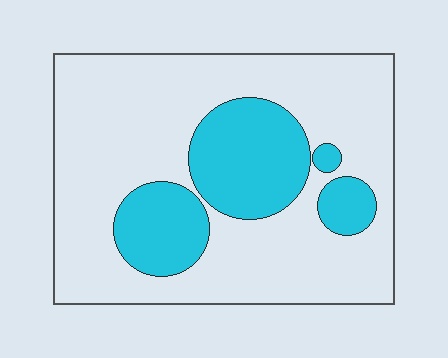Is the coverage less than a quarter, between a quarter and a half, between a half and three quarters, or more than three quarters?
Between a quarter and a half.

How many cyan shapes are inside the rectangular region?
4.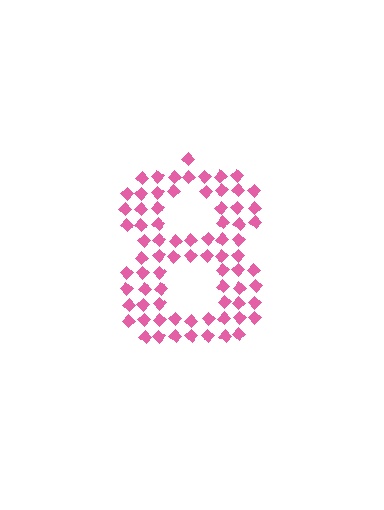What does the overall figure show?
The overall figure shows the digit 8.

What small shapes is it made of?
It is made of small diamonds.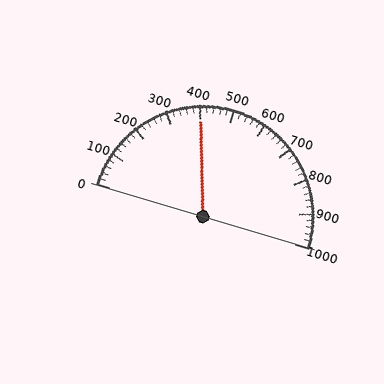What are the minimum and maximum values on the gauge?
The gauge ranges from 0 to 1000.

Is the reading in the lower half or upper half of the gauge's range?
The reading is in the lower half of the range (0 to 1000).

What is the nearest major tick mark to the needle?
The nearest major tick mark is 400.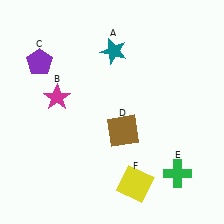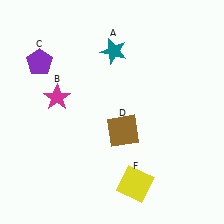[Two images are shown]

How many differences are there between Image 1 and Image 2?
There is 1 difference between the two images.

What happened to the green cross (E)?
The green cross (E) was removed in Image 2. It was in the bottom-right area of Image 1.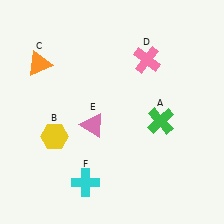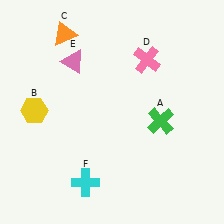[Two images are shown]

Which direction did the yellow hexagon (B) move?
The yellow hexagon (B) moved up.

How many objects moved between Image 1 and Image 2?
3 objects moved between the two images.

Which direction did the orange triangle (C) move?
The orange triangle (C) moved up.